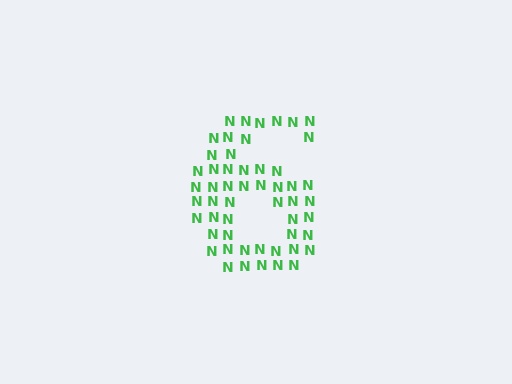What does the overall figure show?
The overall figure shows the digit 6.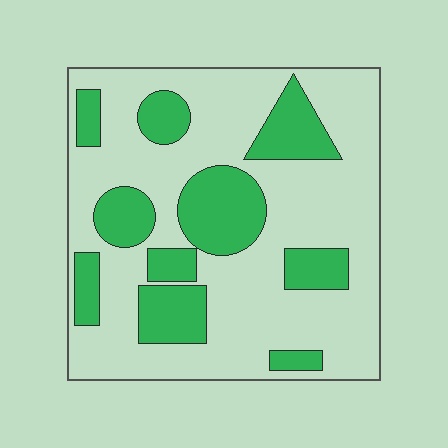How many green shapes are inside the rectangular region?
10.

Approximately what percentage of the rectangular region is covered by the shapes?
Approximately 30%.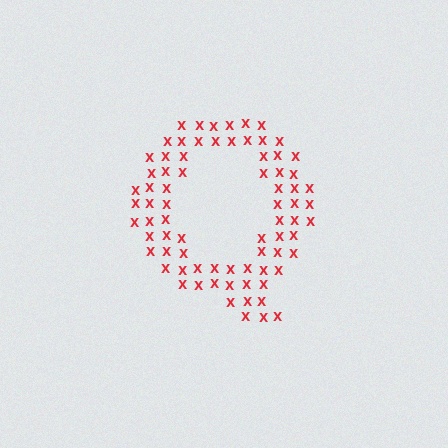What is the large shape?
The large shape is the letter Q.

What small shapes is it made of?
It is made of small letter X's.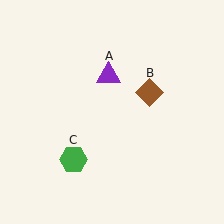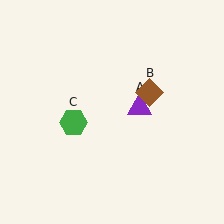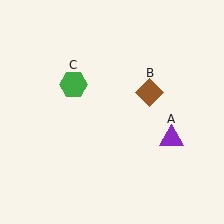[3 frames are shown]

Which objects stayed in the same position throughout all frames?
Brown diamond (object B) remained stationary.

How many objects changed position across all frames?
2 objects changed position: purple triangle (object A), green hexagon (object C).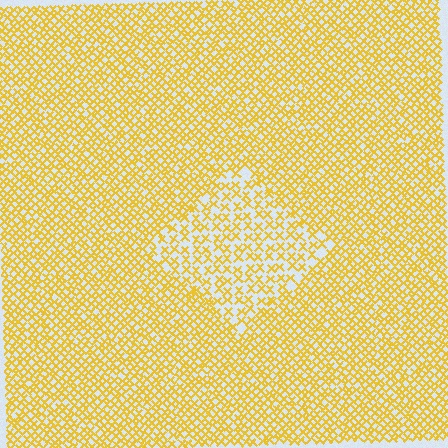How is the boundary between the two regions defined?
The boundary is defined by a change in element density (approximately 1.7x ratio). All elements are the same color, size, and shape.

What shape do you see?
I see a diamond.